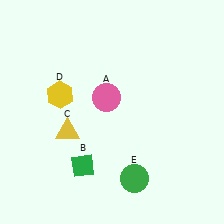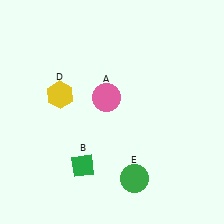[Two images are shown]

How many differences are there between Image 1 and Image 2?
There is 1 difference between the two images.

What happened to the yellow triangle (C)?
The yellow triangle (C) was removed in Image 2. It was in the bottom-left area of Image 1.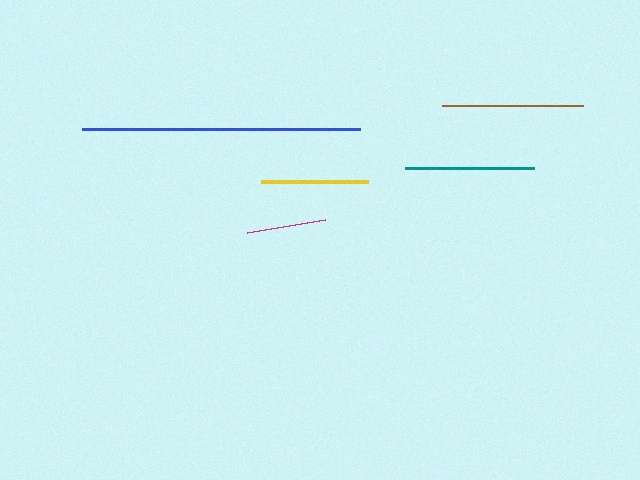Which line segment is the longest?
The blue line is the longest at approximately 278 pixels.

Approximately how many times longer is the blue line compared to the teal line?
The blue line is approximately 2.2 times the length of the teal line.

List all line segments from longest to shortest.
From longest to shortest: blue, brown, teal, yellow, magenta.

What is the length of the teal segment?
The teal segment is approximately 128 pixels long.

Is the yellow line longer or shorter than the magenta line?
The yellow line is longer than the magenta line.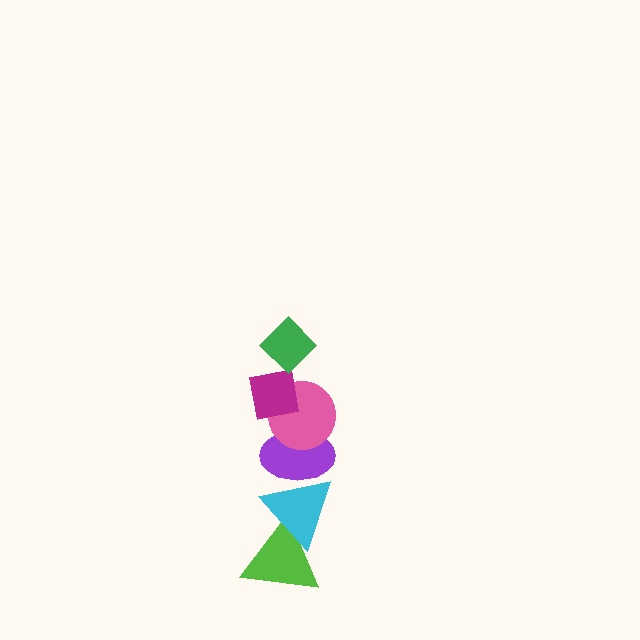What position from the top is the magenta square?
The magenta square is 2nd from the top.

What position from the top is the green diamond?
The green diamond is 1st from the top.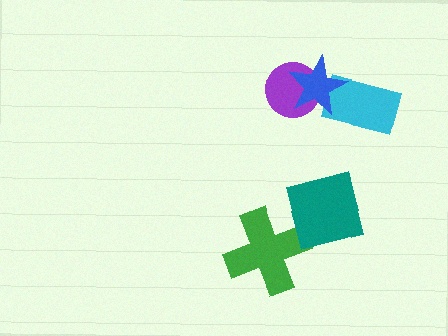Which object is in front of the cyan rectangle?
The blue star is in front of the cyan rectangle.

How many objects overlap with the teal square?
0 objects overlap with the teal square.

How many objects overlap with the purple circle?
1 object overlaps with the purple circle.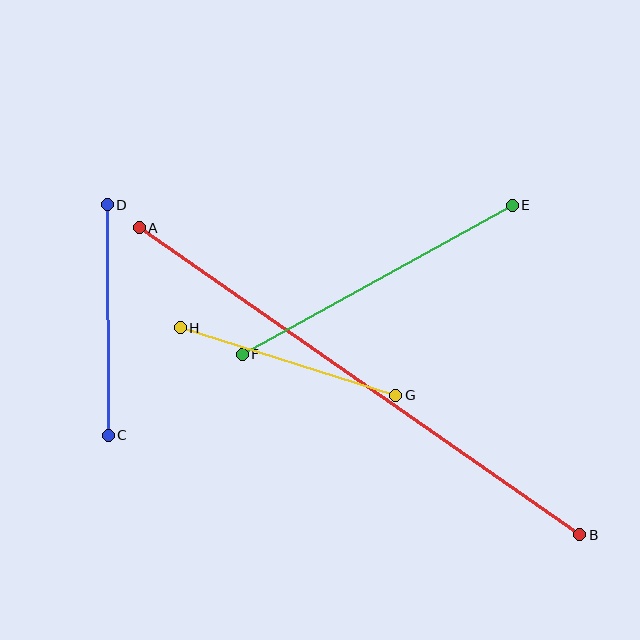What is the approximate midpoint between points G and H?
The midpoint is at approximately (288, 362) pixels.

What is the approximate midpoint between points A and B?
The midpoint is at approximately (359, 381) pixels.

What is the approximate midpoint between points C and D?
The midpoint is at approximately (108, 320) pixels.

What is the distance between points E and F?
The distance is approximately 308 pixels.